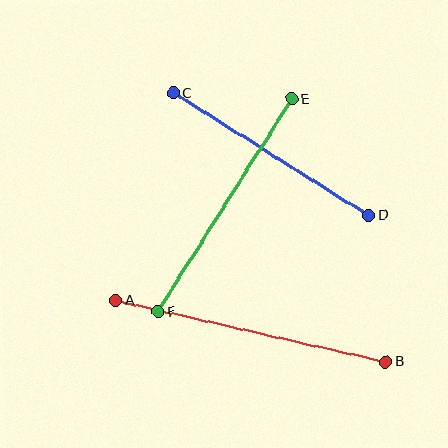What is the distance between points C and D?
The distance is approximately 230 pixels.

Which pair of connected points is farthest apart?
Points A and B are farthest apart.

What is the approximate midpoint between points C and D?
The midpoint is at approximately (271, 154) pixels.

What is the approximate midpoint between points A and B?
The midpoint is at approximately (251, 331) pixels.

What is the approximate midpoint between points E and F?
The midpoint is at approximately (225, 205) pixels.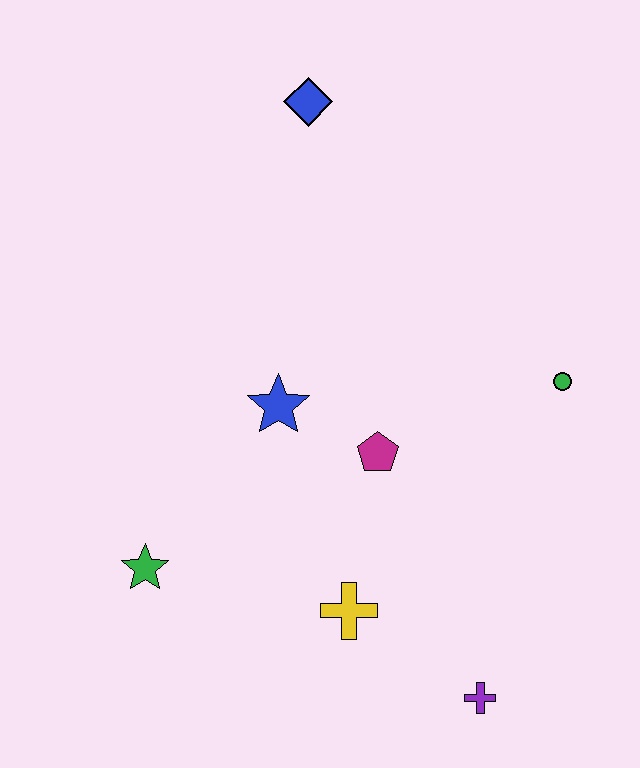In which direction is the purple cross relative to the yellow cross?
The purple cross is to the right of the yellow cross.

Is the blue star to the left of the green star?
No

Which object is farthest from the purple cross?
The blue diamond is farthest from the purple cross.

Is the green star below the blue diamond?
Yes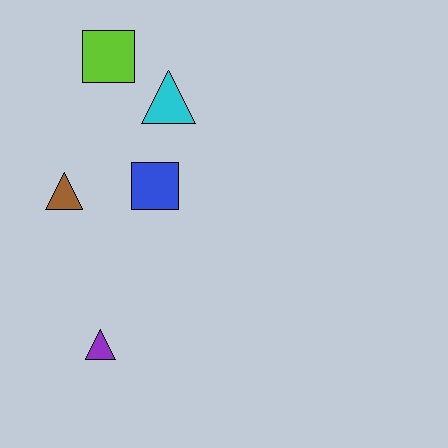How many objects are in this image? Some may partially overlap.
There are 5 objects.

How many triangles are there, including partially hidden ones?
There are 3 triangles.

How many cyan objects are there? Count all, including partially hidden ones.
There is 1 cyan object.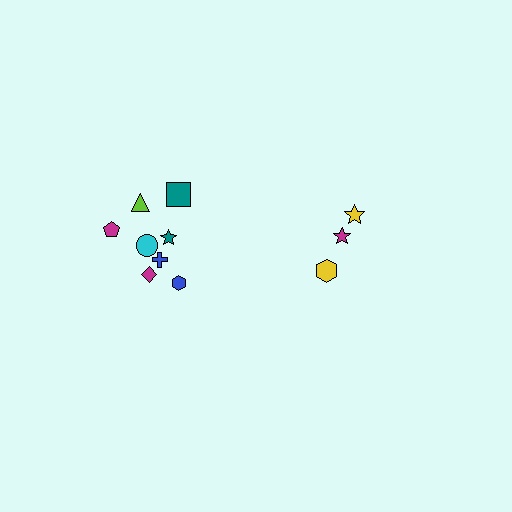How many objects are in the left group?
There are 8 objects.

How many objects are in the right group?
There are 3 objects.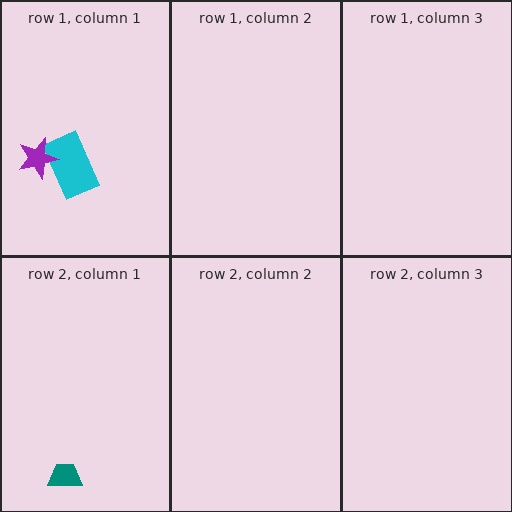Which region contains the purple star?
The row 1, column 1 region.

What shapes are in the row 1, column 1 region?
The cyan rectangle, the purple star.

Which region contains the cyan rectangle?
The row 1, column 1 region.